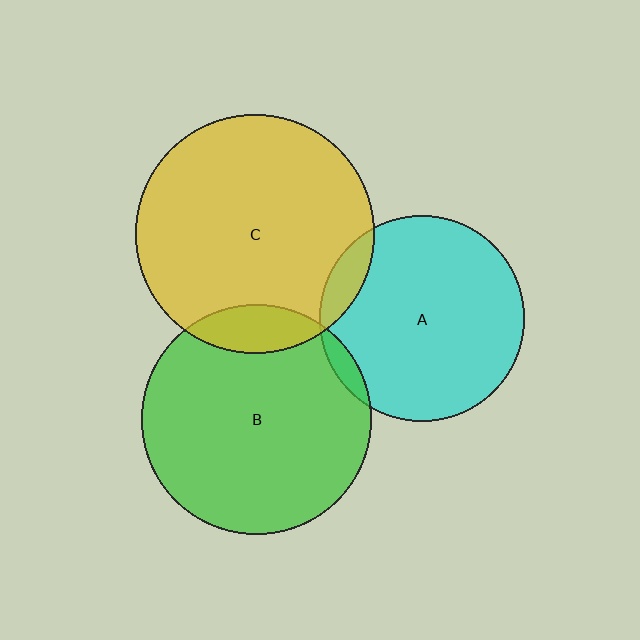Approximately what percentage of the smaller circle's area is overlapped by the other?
Approximately 10%.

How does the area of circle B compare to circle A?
Approximately 1.2 times.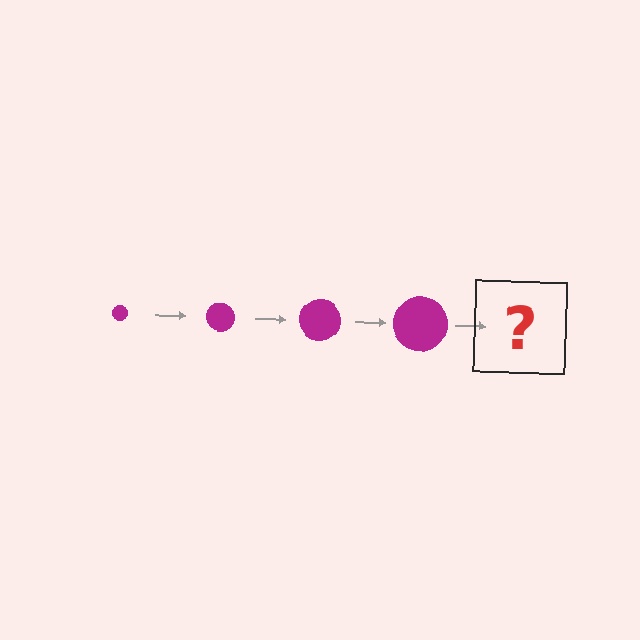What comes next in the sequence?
The next element should be a magenta circle, larger than the previous one.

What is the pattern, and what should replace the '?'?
The pattern is that the circle gets progressively larger each step. The '?' should be a magenta circle, larger than the previous one.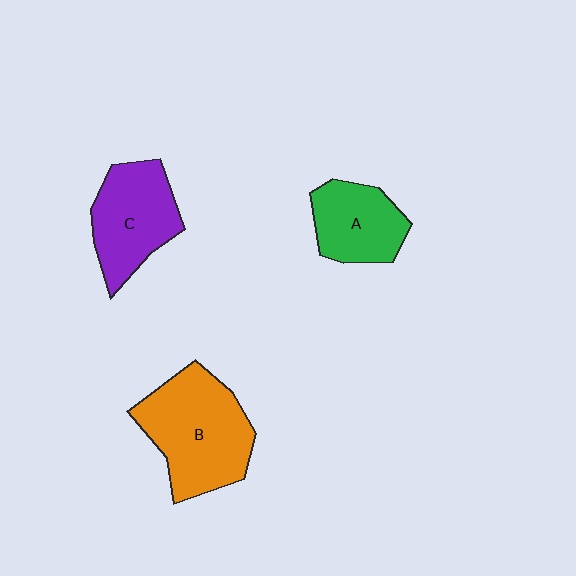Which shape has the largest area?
Shape B (orange).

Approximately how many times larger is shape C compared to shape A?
Approximately 1.2 times.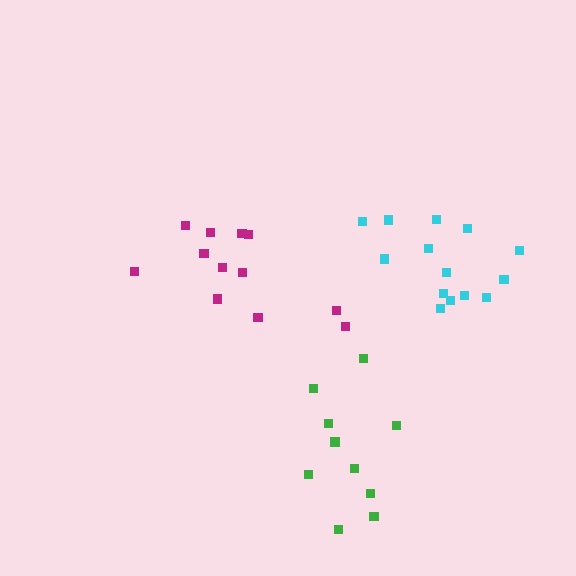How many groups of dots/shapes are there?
There are 3 groups.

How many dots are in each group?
Group 1: 12 dots, Group 2: 14 dots, Group 3: 10 dots (36 total).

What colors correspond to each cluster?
The clusters are colored: magenta, cyan, green.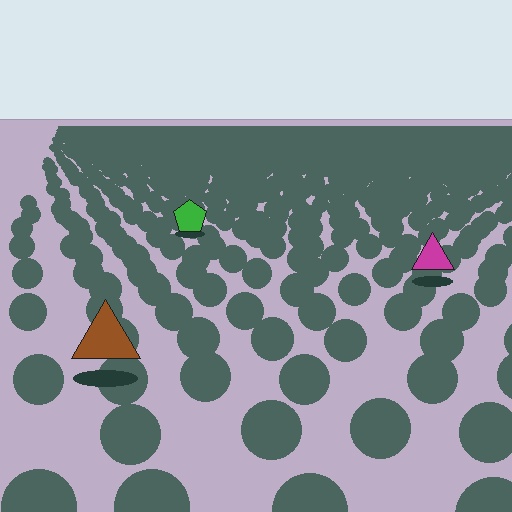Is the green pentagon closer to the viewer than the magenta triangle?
No. The magenta triangle is closer — you can tell from the texture gradient: the ground texture is coarser near it.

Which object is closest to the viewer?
The brown triangle is closest. The texture marks near it are larger and more spread out.